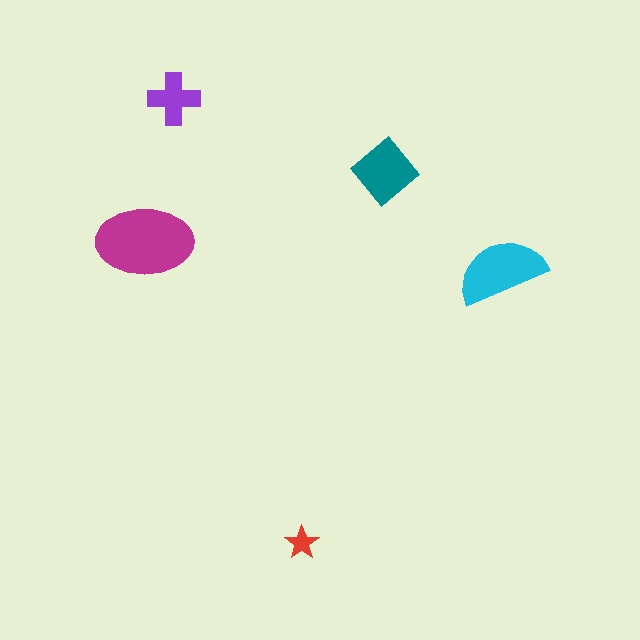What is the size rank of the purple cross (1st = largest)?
4th.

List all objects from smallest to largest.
The red star, the purple cross, the teal diamond, the cyan semicircle, the magenta ellipse.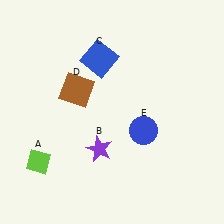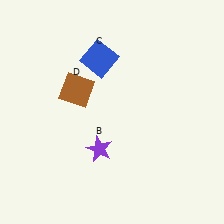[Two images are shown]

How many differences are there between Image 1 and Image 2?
There are 2 differences between the two images.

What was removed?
The lime diamond (A), the blue circle (E) were removed in Image 2.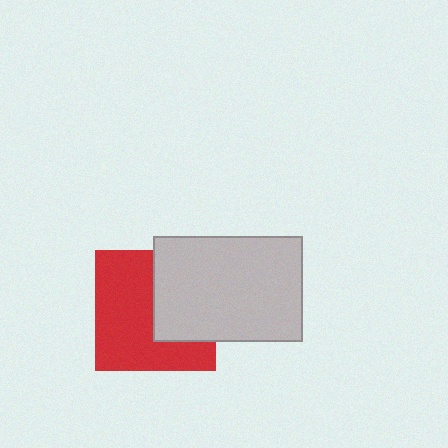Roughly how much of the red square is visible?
About half of it is visible (roughly 61%).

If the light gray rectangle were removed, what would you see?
You would see the complete red square.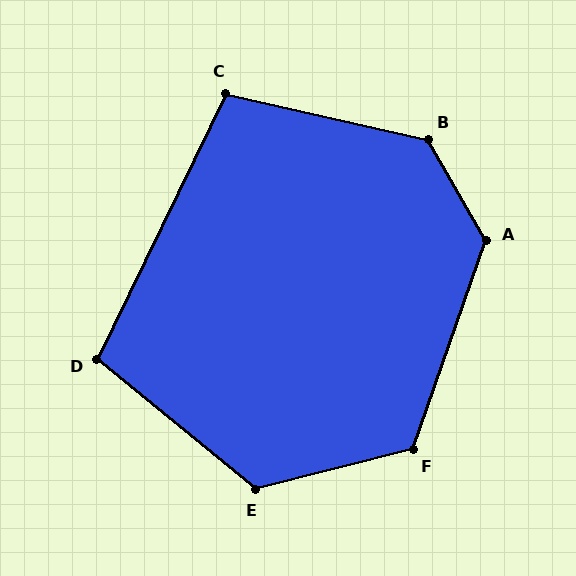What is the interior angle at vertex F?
Approximately 124 degrees (obtuse).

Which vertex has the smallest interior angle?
C, at approximately 103 degrees.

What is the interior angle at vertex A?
Approximately 131 degrees (obtuse).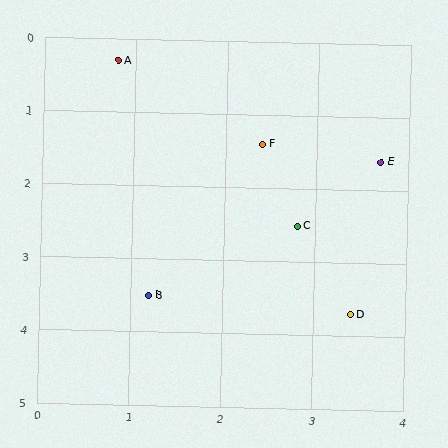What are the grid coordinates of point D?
Point D is at approximately (3.4, 3.7).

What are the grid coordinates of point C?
Point C is at approximately (2.8, 2.5).